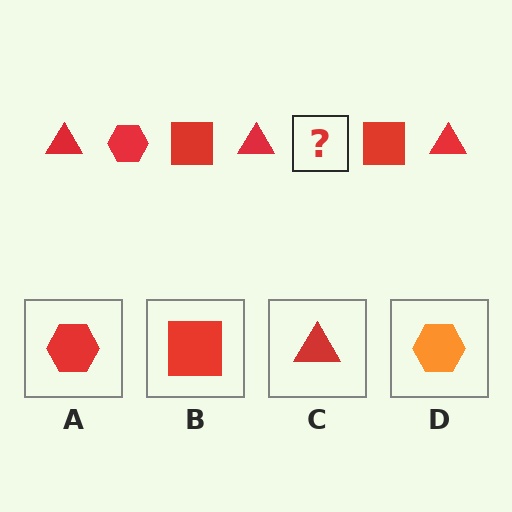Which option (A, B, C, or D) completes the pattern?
A.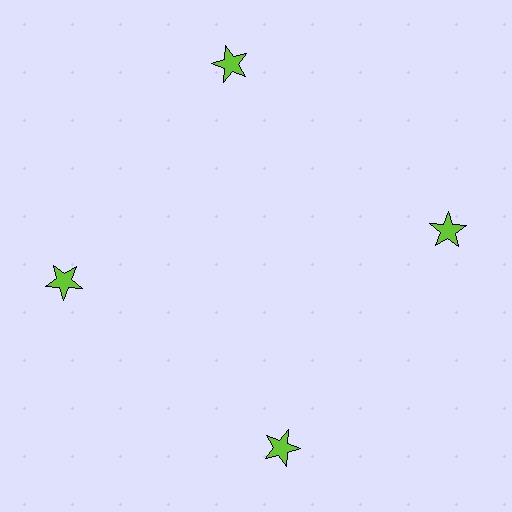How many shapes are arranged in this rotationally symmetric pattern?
There are 4 shapes, arranged in 4 groups of 1.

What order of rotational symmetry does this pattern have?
This pattern has 4-fold rotational symmetry.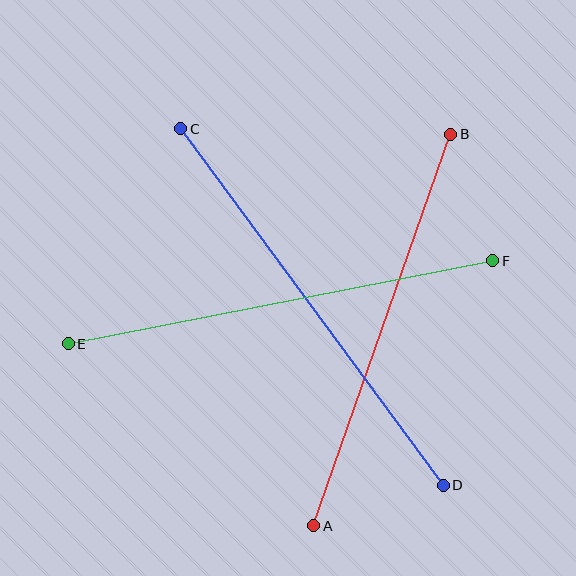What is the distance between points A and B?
The distance is approximately 415 pixels.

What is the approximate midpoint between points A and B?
The midpoint is at approximately (382, 330) pixels.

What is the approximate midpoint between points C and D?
The midpoint is at approximately (312, 307) pixels.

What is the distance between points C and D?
The distance is approximately 443 pixels.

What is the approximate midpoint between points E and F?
The midpoint is at approximately (280, 302) pixels.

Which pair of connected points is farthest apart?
Points C and D are farthest apart.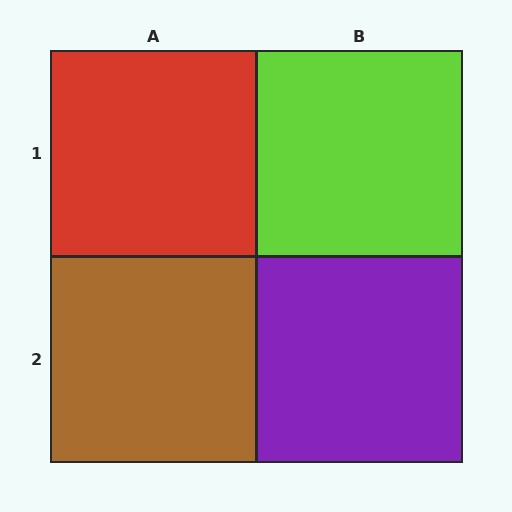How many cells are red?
1 cell is red.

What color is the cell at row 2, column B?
Purple.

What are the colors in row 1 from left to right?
Red, lime.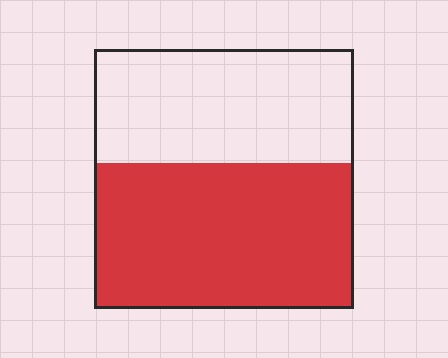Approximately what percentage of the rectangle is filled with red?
Approximately 55%.